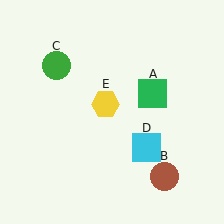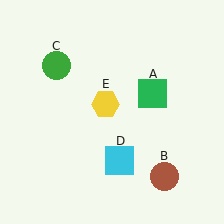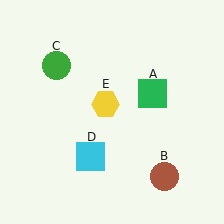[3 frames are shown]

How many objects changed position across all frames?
1 object changed position: cyan square (object D).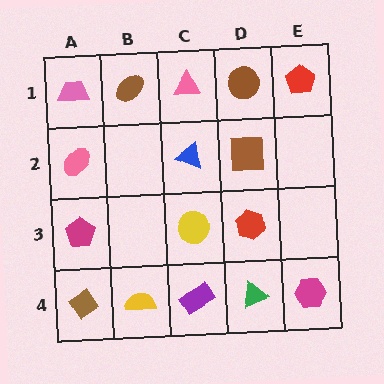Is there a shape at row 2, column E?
No, that cell is empty.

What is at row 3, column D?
A red hexagon.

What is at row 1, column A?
A pink trapezoid.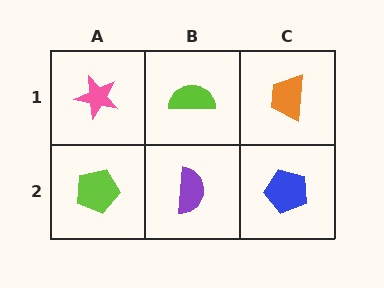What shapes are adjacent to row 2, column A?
A pink star (row 1, column A), a purple semicircle (row 2, column B).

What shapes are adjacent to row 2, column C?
An orange trapezoid (row 1, column C), a purple semicircle (row 2, column B).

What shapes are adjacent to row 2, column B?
A lime semicircle (row 1, column B), a lime pentagon (row 2, column A), a blue pentagon (row 2, column C).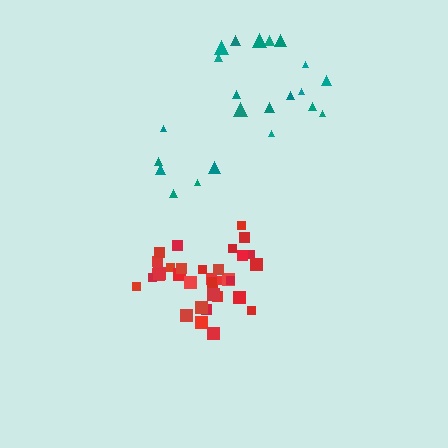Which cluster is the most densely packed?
Red.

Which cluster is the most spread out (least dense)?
Teal.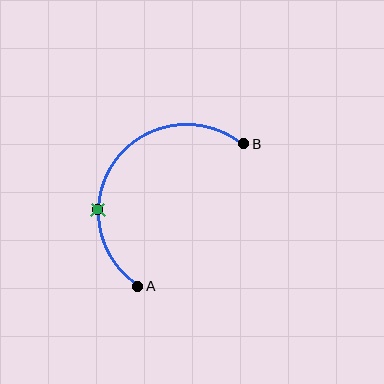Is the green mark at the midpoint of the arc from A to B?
No. The green mark lies on the arc but is closer to endpoint A. The arc midpoint would be at the point on the curve equidistant along the arc from both A and B.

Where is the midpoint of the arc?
The arc midpoint is the point on the curve farthest from the straight line joining A and B. It sits above and to the left of that line.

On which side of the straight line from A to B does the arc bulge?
The arc bulges above and to the left of the straight line connecting A and B.